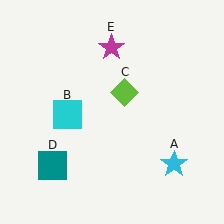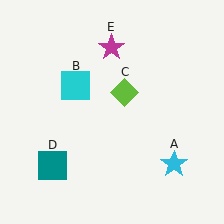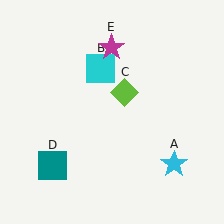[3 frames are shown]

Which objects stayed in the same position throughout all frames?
Cyan star (object A) and lime diamond (object C) and teal square (object D) and magenta star (object E) remained stationary.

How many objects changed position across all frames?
1 object changed position: cyan square (object B).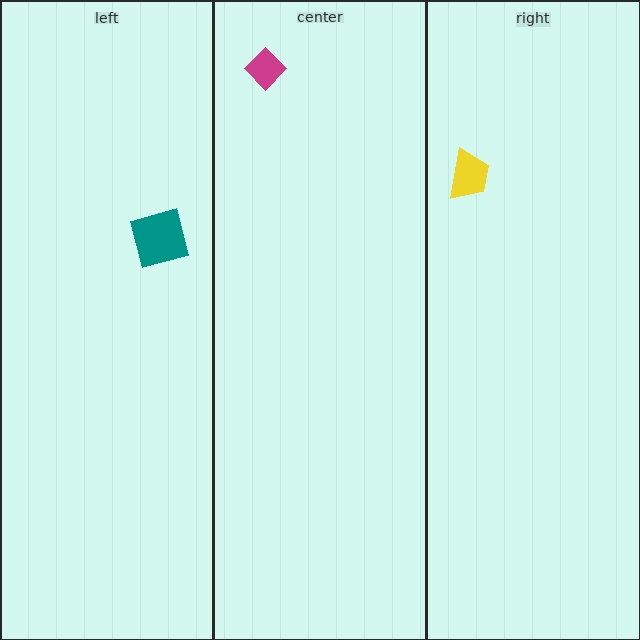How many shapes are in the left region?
1.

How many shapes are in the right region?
1.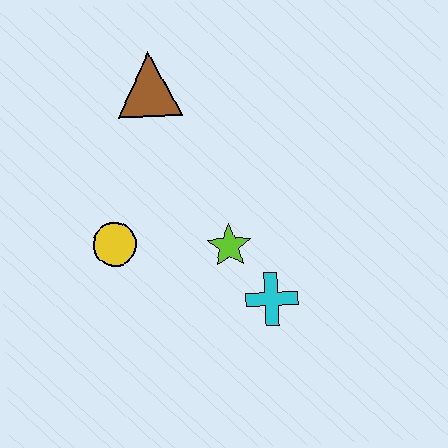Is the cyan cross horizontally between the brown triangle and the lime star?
No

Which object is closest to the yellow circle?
The lime star is closest to the yellow circle.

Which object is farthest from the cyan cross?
The brown triangle is farthest from the cyan cross.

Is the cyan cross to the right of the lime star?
Yes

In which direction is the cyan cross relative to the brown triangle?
The cyan cross is below the brown triangle.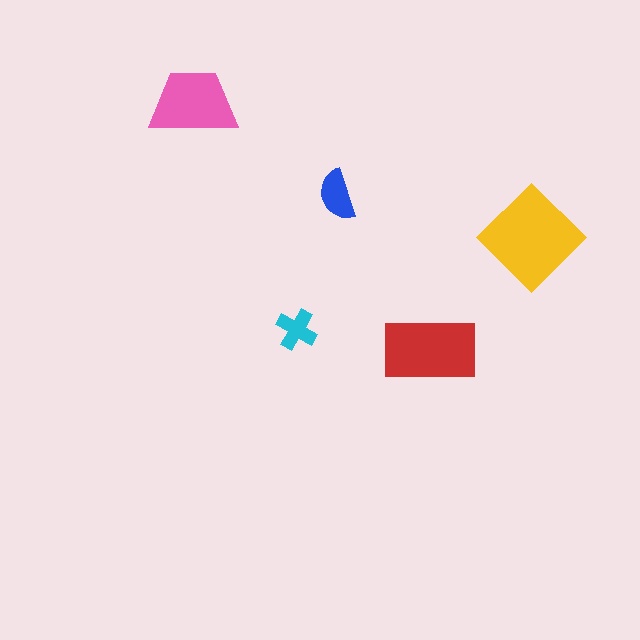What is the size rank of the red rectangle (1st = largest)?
2nd.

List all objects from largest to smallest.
The yellow diamond, the red rectangle, the pink trapezoid, the blue semicircle, the cyan cross.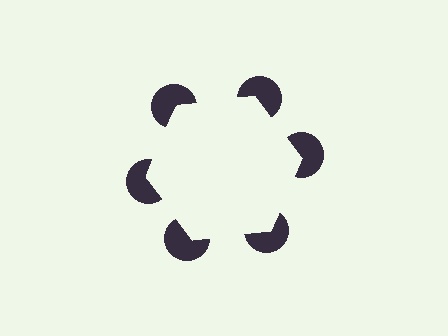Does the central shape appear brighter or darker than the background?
It typically appears slightly brighter than the background, even though no actual brightness change is drawn.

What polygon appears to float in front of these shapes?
An illusory hexagon — its edges are inferred from the aligned wedge cuts in the pac-man discs, not physically drawn.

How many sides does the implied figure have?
6 sides.